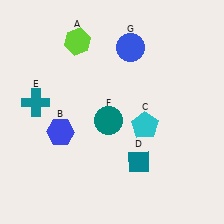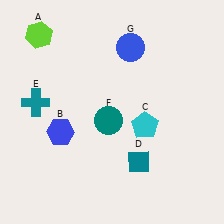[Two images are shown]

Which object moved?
The lime hexagon (A) moved left.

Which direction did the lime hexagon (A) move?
The lime hexagon (A) moved left.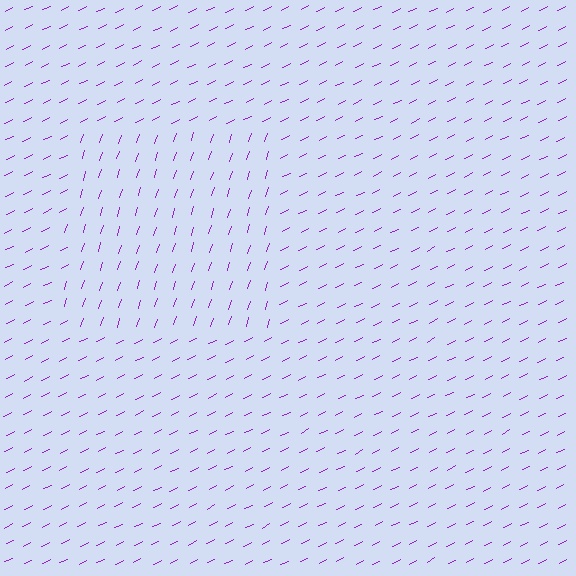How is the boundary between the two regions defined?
The boundary is defined purely by a change in line orientation (approximately 45 degrees difference). All lines are the same color and thickness.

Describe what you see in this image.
The image is filled with small purple line segments. A rectangle region in the image has lines oriented differently from the surrounding lines, creating a visible texture boundary.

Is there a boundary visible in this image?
Yes, there is a texture boundary formed by a change in line orientation.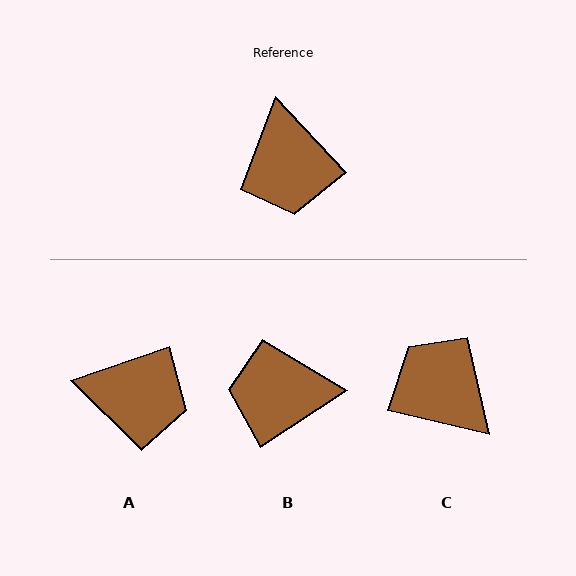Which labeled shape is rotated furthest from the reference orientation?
C, about 147 degrees away.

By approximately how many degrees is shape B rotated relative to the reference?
Approximately 100 degrees clockwise.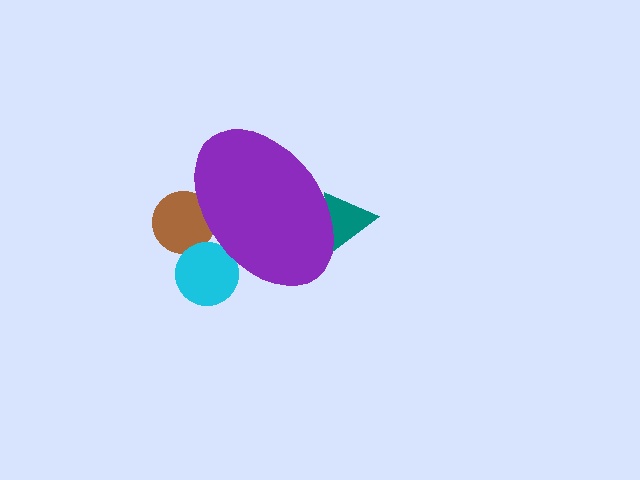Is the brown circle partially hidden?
Yes, the brown circle is partially hidden behind the purple ellipse.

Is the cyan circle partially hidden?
Yes, the cyan circle is partially hidden behind the purple ellipse.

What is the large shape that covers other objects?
A purple ellipse.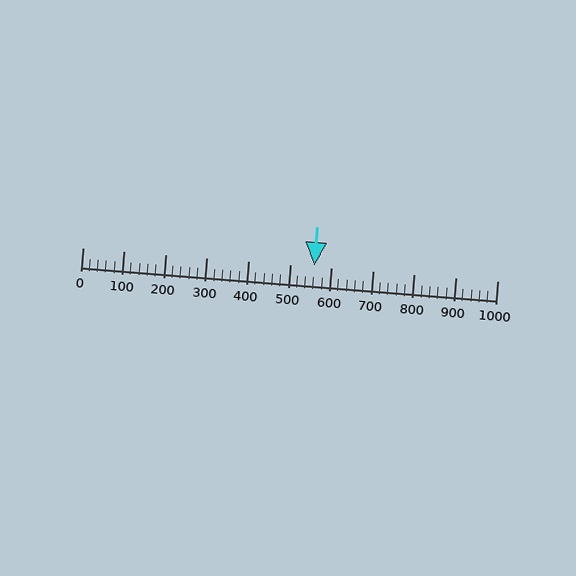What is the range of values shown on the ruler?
The ruler shows values from 0 to 1000.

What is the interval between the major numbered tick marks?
The major tick marks are spaced 100 units apart.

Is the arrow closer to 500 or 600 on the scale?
The arrow is closer to 600.